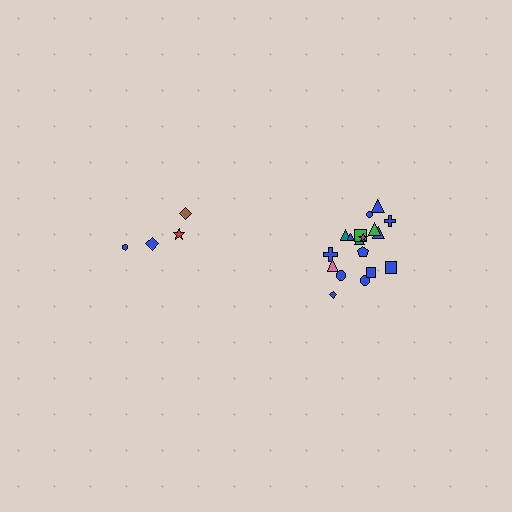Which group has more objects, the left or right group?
The right group.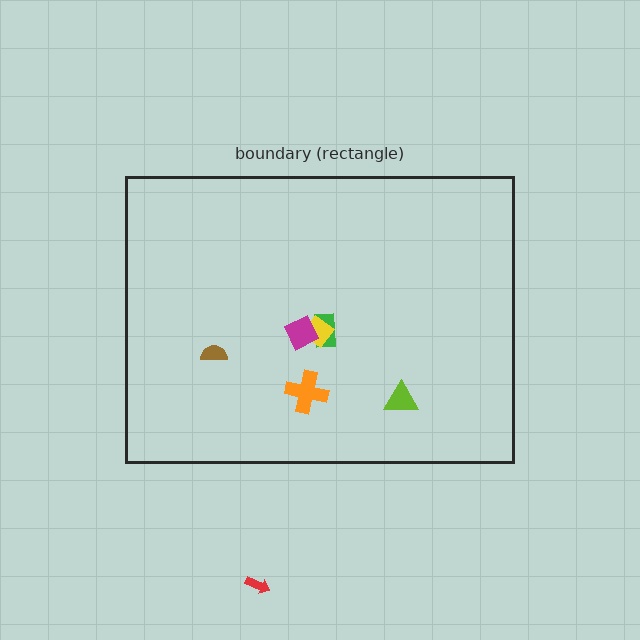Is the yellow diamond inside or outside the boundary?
Inside.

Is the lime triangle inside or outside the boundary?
Inside.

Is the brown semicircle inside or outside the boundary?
Inside.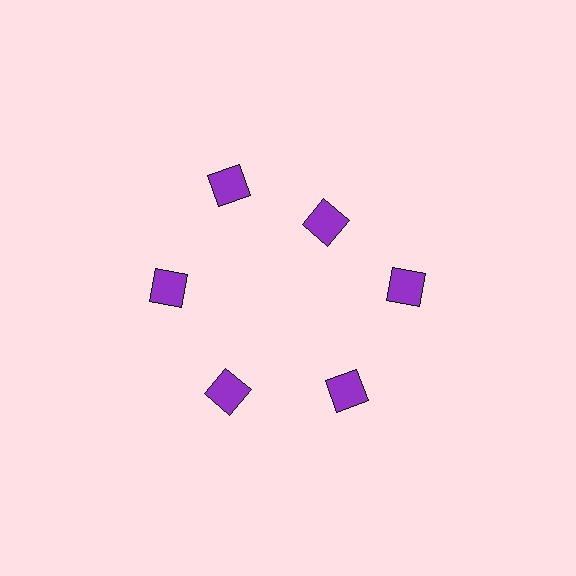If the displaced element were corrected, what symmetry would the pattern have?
It would have 6-fold rotational symmetry — the pattern would map onto itself every 60 degrees.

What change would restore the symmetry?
The symmetry would be restored by moving it outward, back onto the ring so that all 6 squares sit at equal angles and equal distance from the center.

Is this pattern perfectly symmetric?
No. The 6 purple squares are arranged in a ring, but one element near the 1 o'clock position is pulled inward toward the center, breaking the 6-fold rotational symmetry.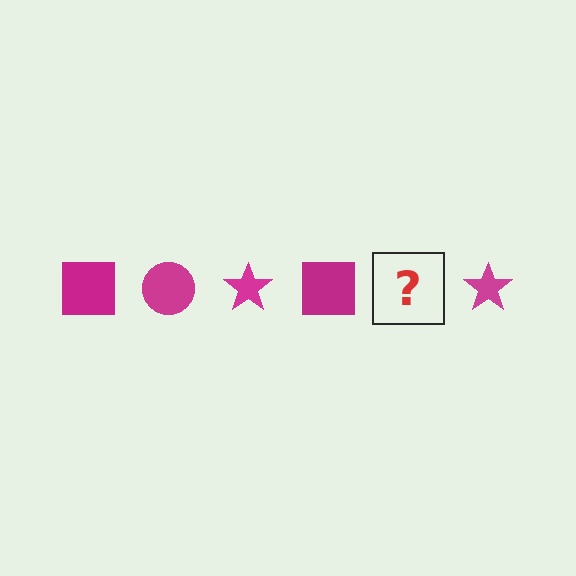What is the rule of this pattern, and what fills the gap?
The rule is that the pattern cycles through square, circle, star shapes in magenta. The gap should be filled with a magenta circle.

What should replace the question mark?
The question mark should be replaced with a magenta circle.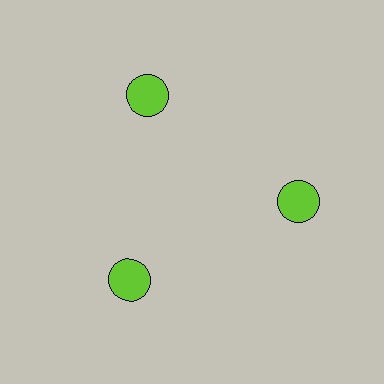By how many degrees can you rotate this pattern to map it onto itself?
The pattern maps onto itself every 120 degrees of rotation.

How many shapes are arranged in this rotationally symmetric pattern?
There are 3 shapes, arranged in 3 groups of 1.